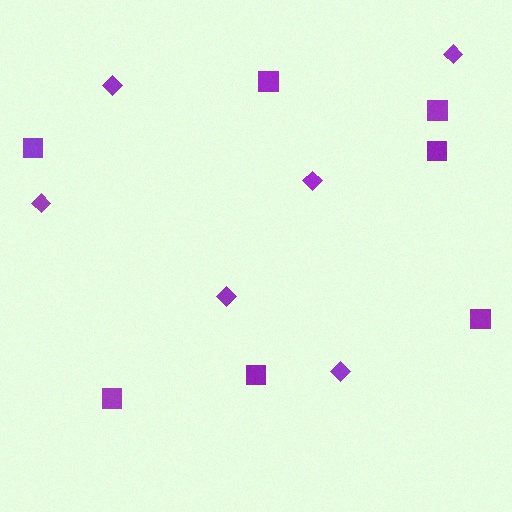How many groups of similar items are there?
There are 2 groups: one group of diamonds (6) and one group of squares (7).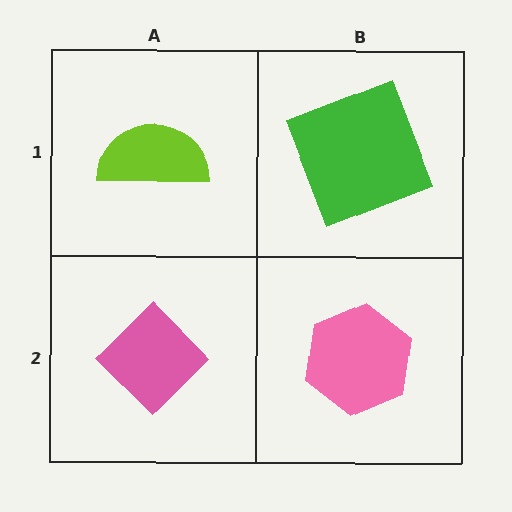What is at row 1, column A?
A lime semicircle.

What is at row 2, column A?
A pink diamond.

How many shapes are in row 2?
2 shapes.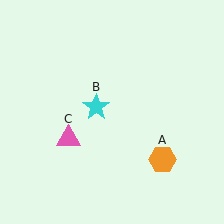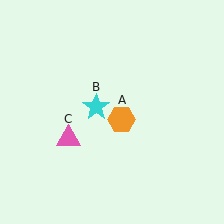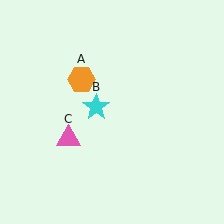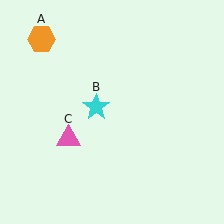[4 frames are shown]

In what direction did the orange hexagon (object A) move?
The orange hexagon (object A) moved up and to the left.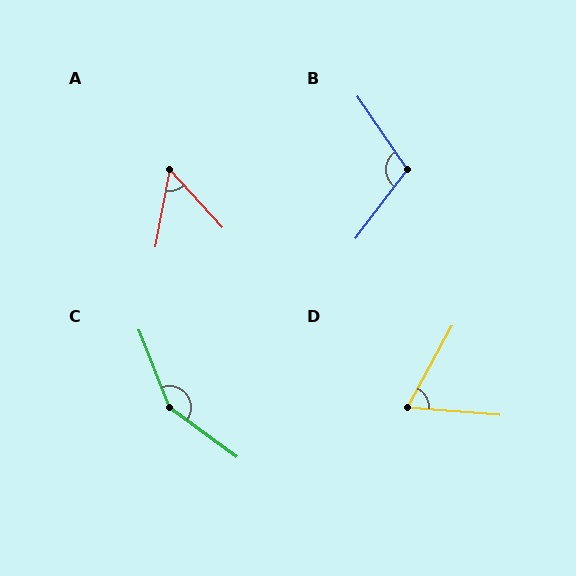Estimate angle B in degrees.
Approximately 109 degrees.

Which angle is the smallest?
A, at approximately 53 degrees.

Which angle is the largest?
C, at approximately 147 degrees.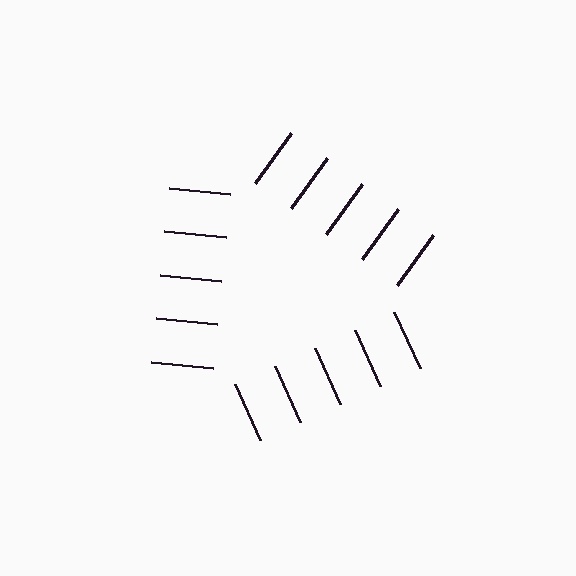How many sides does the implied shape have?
3 sides — the line-ends trace a triangle.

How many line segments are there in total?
15 — 5 along each of the 3 edges.